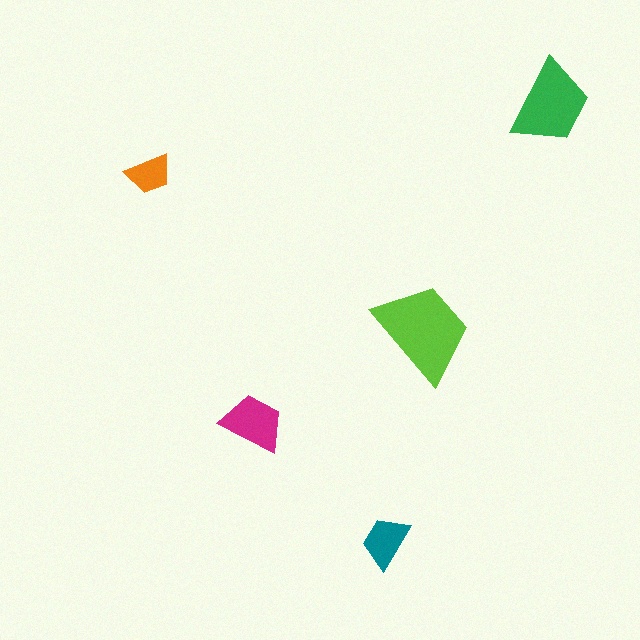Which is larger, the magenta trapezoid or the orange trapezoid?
The magenta one.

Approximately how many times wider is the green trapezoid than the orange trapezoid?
About 2 times wider.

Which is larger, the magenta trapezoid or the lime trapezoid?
The lime one.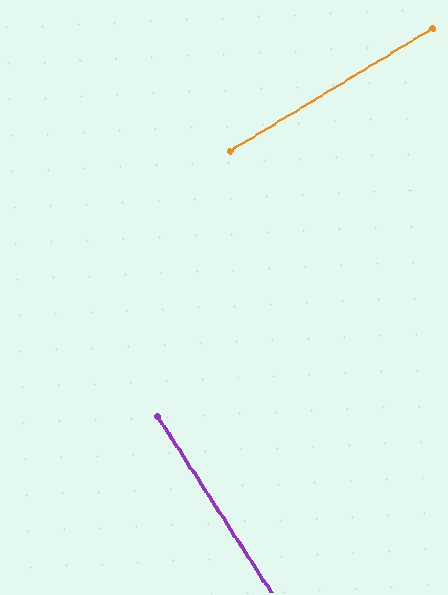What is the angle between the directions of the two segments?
Approximately 88 degrees.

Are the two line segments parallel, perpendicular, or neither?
Perpendicular — they meet at approximately 88°.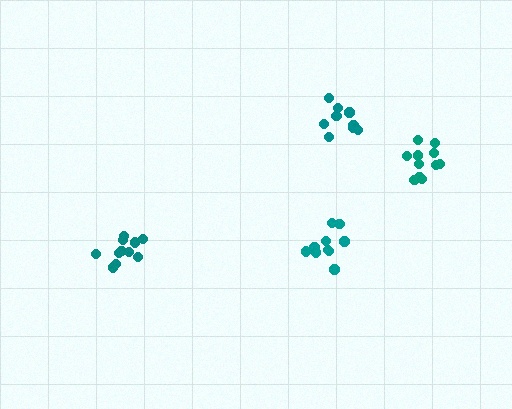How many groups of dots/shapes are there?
There are 4 groups.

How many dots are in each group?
Group 1: 9 dots, Group 2: 11 dots, Group 3: 11 dots, Group 4: 11 dots (42 total).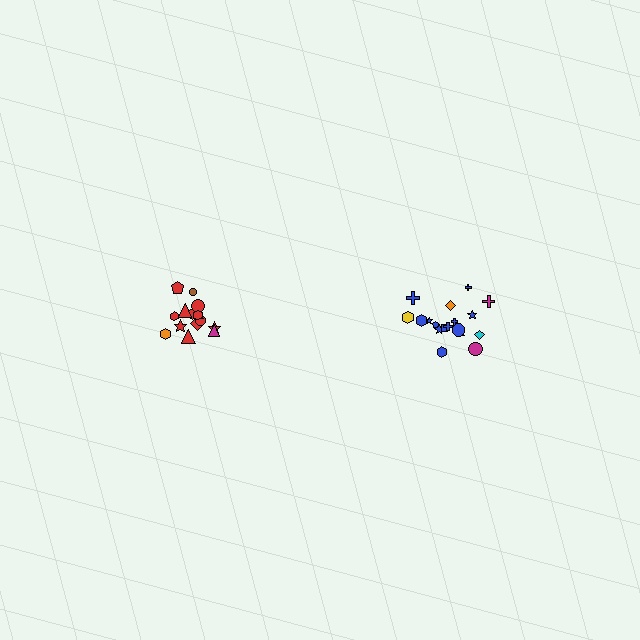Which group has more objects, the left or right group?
The right group.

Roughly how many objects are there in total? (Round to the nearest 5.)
Roughly 35 objects in total.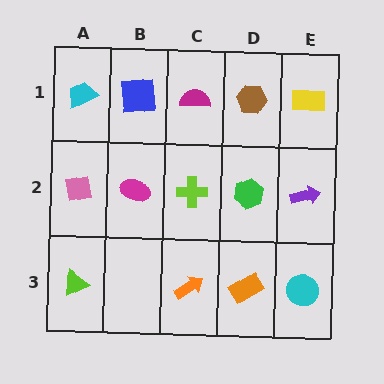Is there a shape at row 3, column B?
No, that cell is empty.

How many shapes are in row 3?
4 shapes.